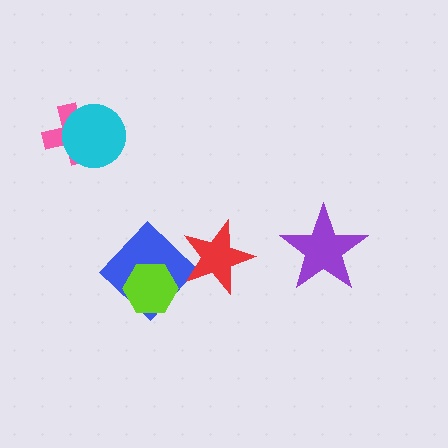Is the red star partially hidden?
No, no other shape covers it.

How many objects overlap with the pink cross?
1 object overlaps with the pink cross.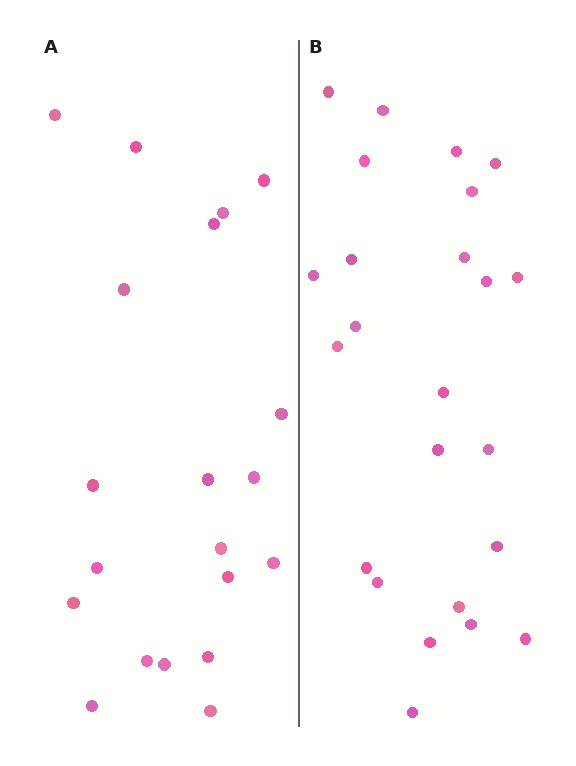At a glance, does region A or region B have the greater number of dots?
Region B (the right region) has more dots.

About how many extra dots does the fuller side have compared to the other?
Region B has about 4 more dots than region A.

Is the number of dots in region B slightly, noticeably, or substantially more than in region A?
Region B has only slightly more — the two regions are fairly close. The ratio is roughly 1.2 to 1.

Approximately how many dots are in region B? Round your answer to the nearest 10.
About 20 dots. (The exact count is 24, which rounds to 20.)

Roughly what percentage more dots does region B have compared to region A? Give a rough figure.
About 20% more.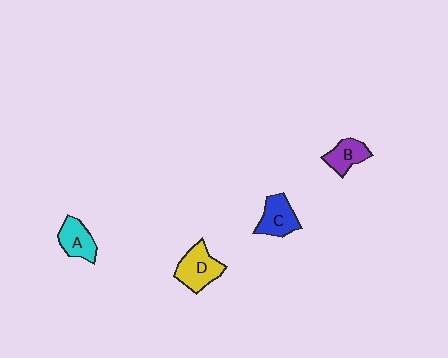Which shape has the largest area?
Shape D (yellow).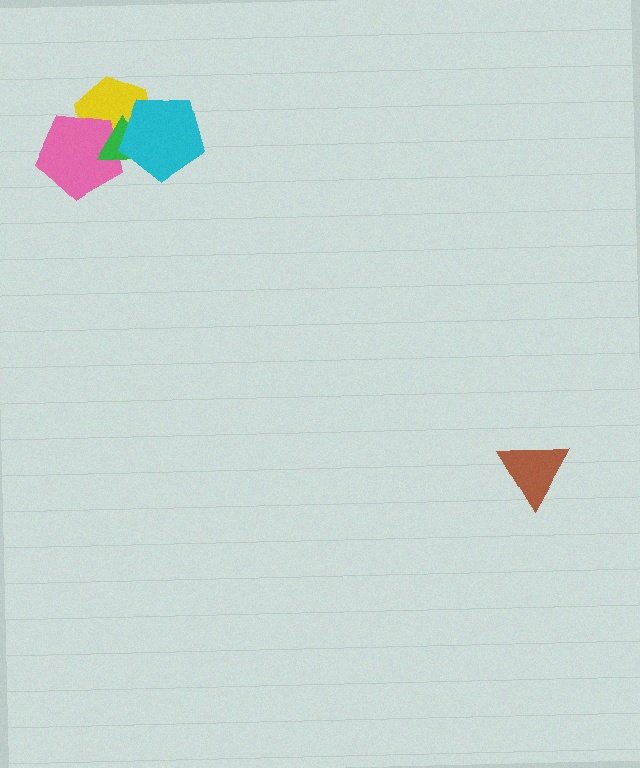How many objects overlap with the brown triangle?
0 objects overlap with the brown triangle.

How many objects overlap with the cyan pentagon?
2 objects overlap with the cyan pentagon.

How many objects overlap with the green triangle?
3 objects overlap with the green triangle.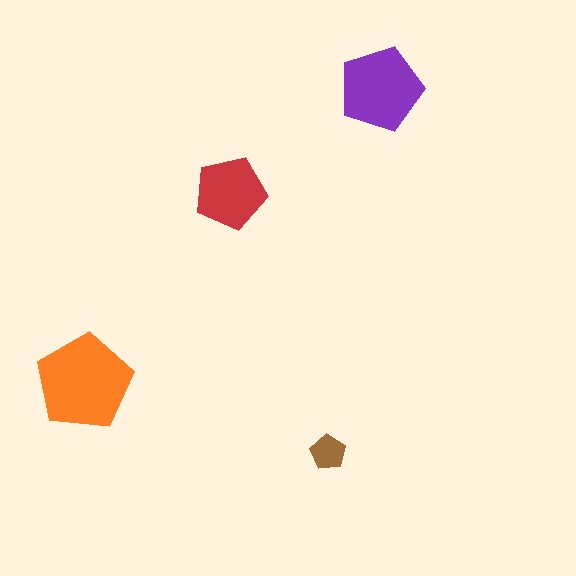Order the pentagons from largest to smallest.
the orange one, the purple one, the red one, the brown one.